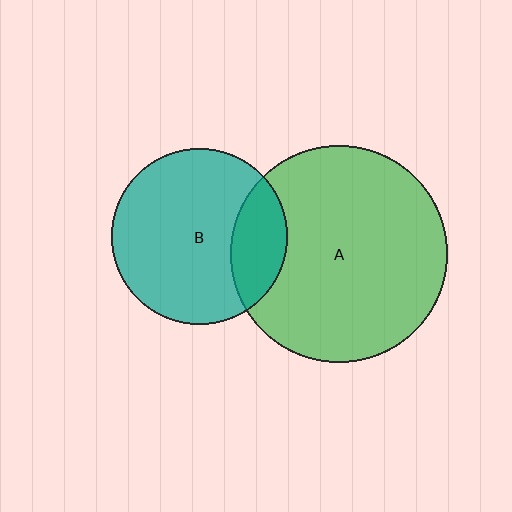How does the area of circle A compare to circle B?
Approximately 1.5 times.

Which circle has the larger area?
Circle A (green).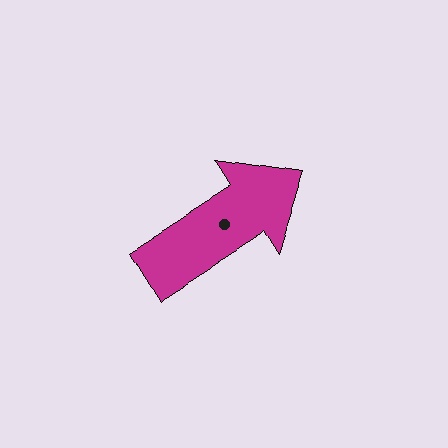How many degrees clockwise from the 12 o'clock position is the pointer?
Approximately 58 degrees.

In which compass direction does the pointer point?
Northeast.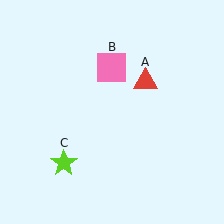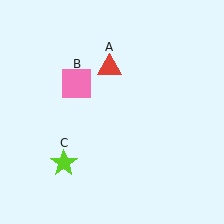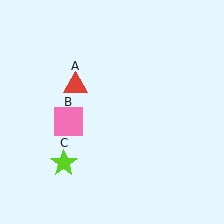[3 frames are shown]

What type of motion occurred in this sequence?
The red triangle (object A), pink square (object B) rotated counterclockwise around the center of the scene.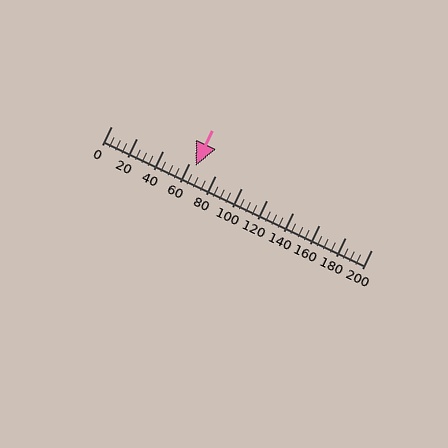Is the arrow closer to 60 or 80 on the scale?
The arrow is closer to 60.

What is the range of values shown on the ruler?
The ruler shows values from 0 to 200.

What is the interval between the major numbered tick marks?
The major tick marks are spaced 20 units apart.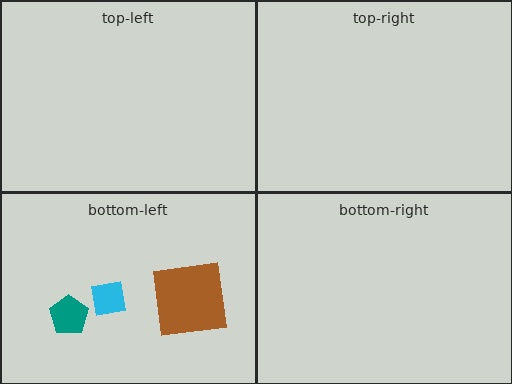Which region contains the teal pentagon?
The bottom-left region.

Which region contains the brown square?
The bottom-left region.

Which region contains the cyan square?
The bottom-left region.